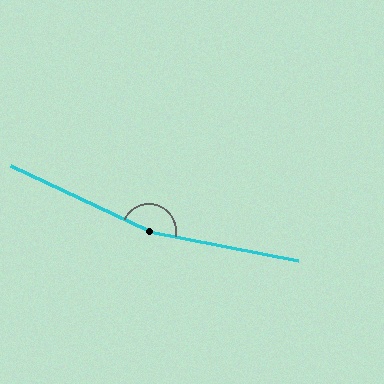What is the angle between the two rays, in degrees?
Approximately 166 degrees.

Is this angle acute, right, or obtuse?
It is obtuse.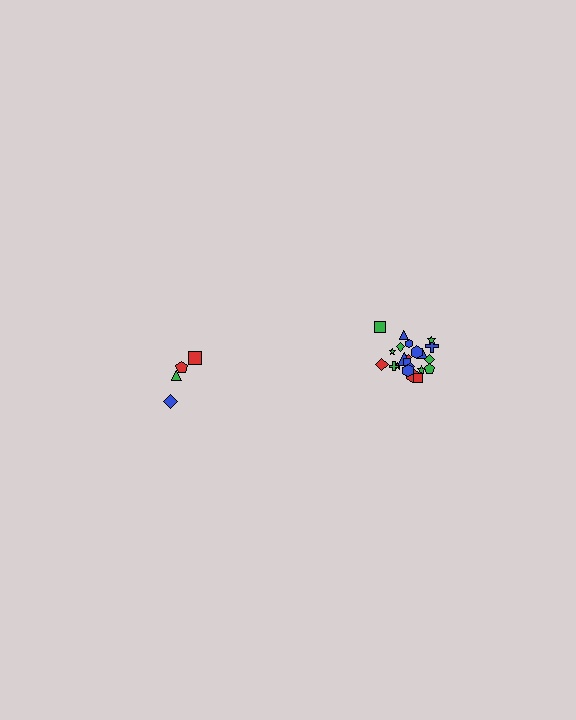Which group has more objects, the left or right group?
The right group.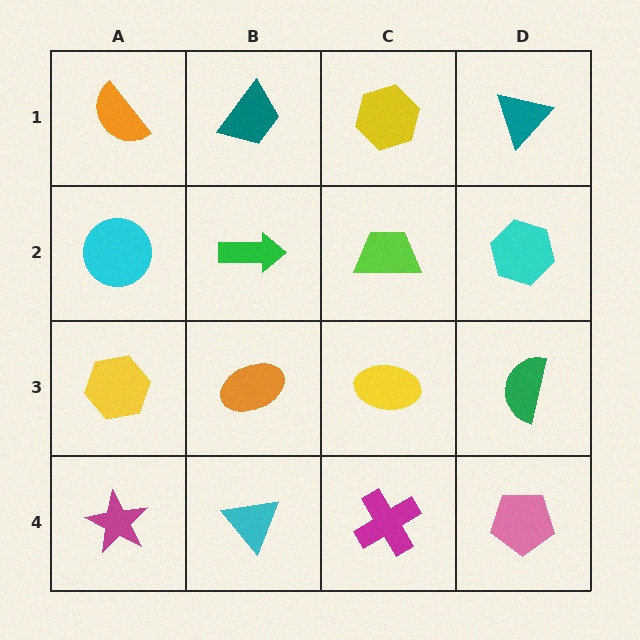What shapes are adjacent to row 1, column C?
A lime trapezoid (row 2, column C), a teal trapezoid (row 1, column B), a teal triangle (row 1, column D).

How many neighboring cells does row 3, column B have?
4.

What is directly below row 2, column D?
A green semicircle.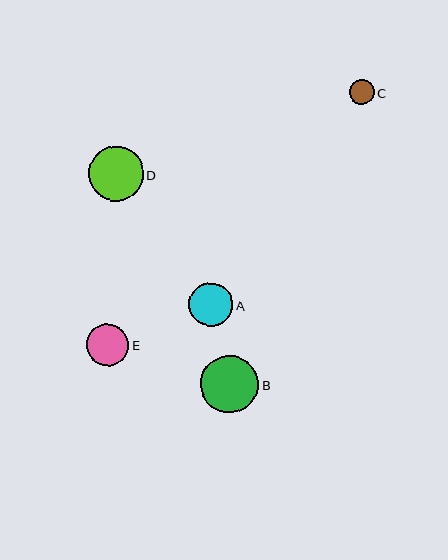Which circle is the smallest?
Circle C is the smallest with a size of approximately 25 pixels.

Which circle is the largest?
Circle B is the largest with a size of approximately 58 pixels.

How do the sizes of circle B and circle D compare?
Circle B and circle D are approximately the same size.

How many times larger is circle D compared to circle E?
Circle D is approximately 1.3 times the size of circle E.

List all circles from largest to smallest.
From largest to smallest: B, D, A, E, C.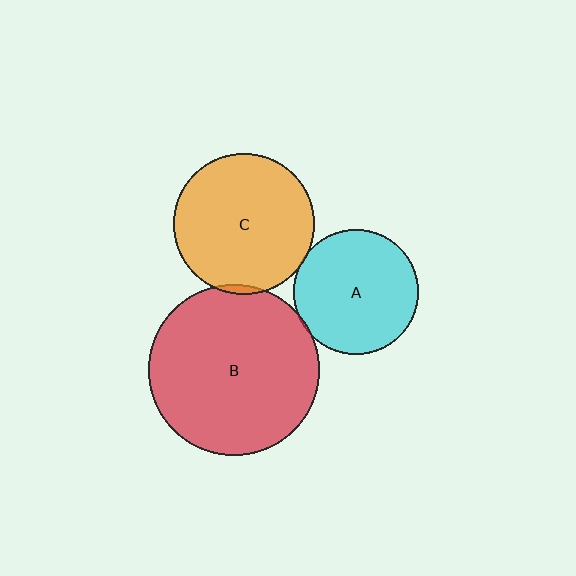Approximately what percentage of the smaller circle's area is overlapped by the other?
Approximately 5%.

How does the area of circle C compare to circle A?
Approximately 1.3 times.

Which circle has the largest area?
Circle B (red).